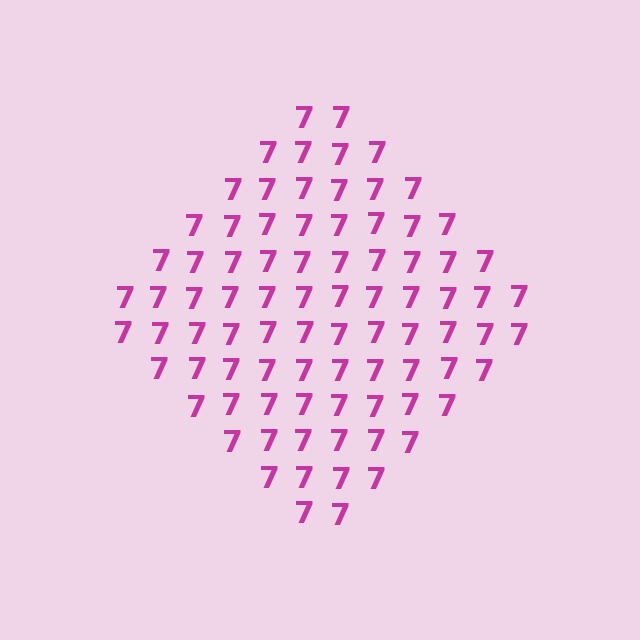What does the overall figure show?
The overall figure shows a diamond.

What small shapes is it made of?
It is made of small digit 7's.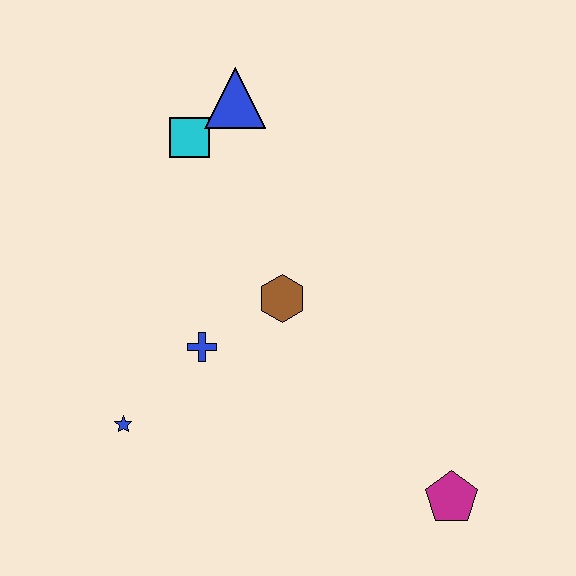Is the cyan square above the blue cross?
Yes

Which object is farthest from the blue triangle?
The magenta pentagon is farthest from the blue triangle.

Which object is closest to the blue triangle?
The cyan square is closest to the blue triangle.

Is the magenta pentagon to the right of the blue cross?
Yes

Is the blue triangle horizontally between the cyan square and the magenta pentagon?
Yes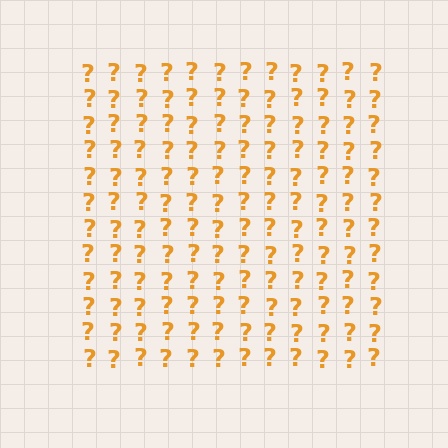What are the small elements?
The small elements are question marks.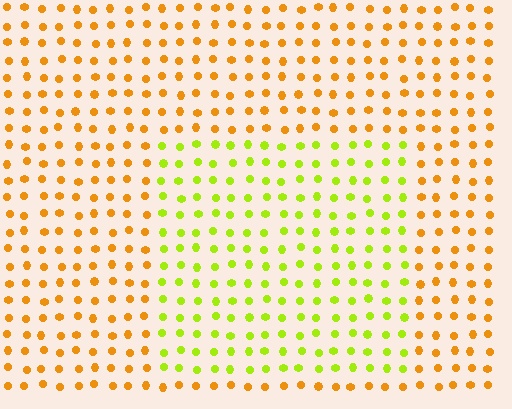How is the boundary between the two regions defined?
The boundary is defined purely by a slight shift in hue (about 45 degrees). Spacing, size, and orientation are identical on both sides.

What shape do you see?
I see a rectangle.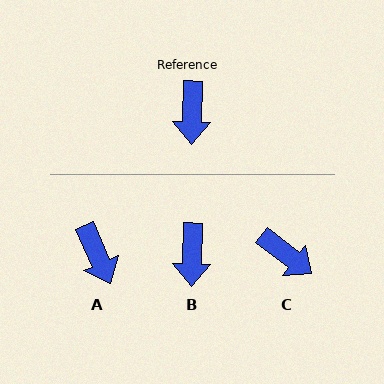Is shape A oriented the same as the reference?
No, it is off by about 25 degrees.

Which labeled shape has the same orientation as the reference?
B.